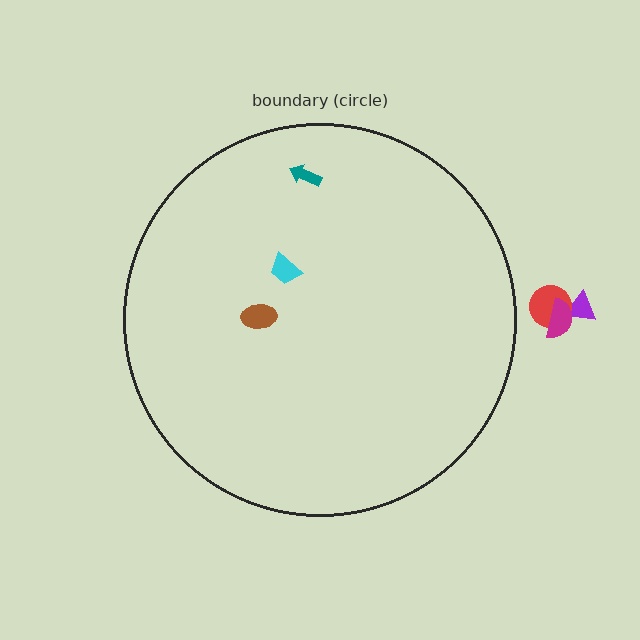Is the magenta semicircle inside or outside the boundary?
Outside.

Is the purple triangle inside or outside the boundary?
Outside.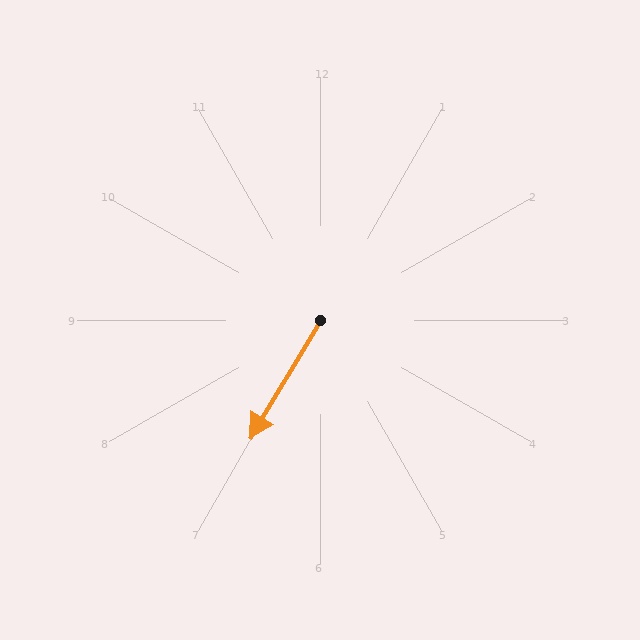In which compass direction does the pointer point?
Southwest.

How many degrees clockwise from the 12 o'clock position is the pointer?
Approximately 211 degrees.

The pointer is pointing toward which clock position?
Roughly 7 o'clock.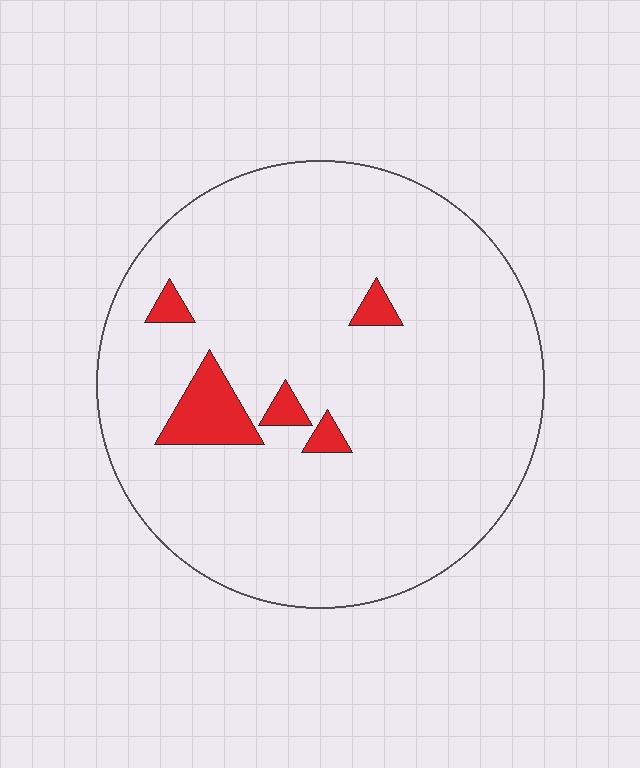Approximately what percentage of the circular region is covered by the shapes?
Approximately 5%.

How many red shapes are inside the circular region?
5.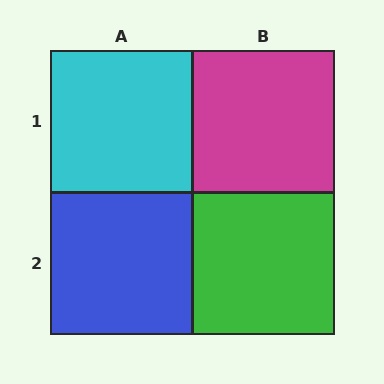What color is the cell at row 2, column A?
Blue.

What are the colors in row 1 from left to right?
Cyan, magenta.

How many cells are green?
1 cell is green.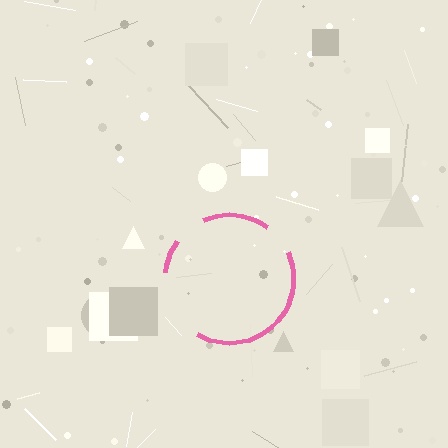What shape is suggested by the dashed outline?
The dashed outline suggests a circle.